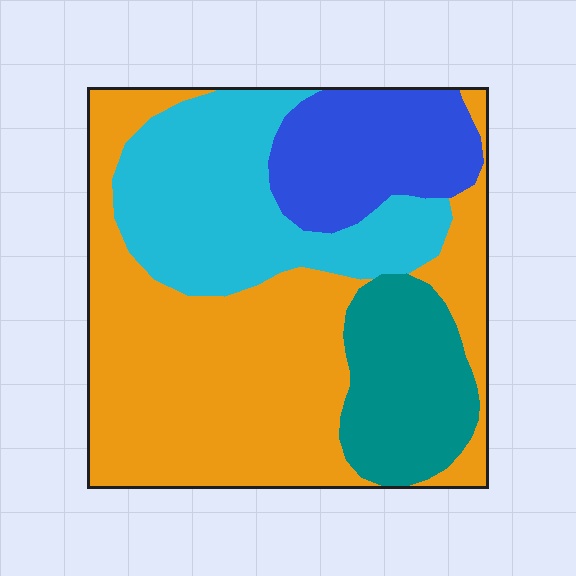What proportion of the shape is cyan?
Cyan covers roughly 25% of the shape.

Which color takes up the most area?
Orange, at roughly 45%.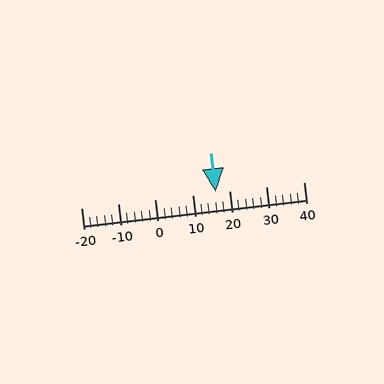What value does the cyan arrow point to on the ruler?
The cyan arrow points to approximately 16.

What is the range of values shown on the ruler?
The ruler shows values from -20 to 40.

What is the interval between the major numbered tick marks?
The major tick marks are spaced 10 units apart.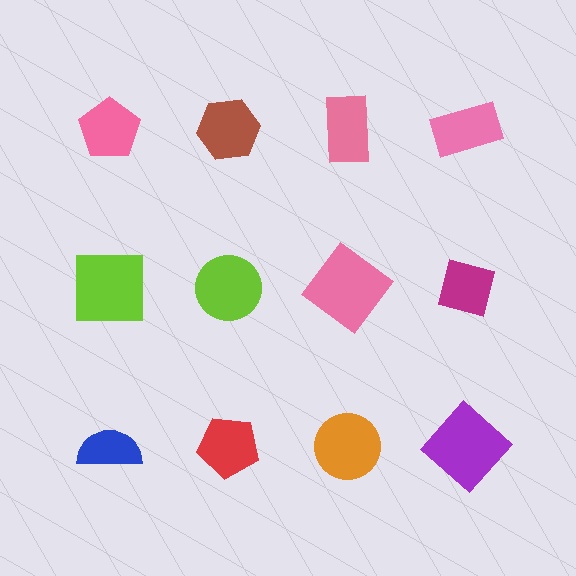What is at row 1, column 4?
A pink rectangle.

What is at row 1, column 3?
A pink rectangle.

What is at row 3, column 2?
A red pentagon.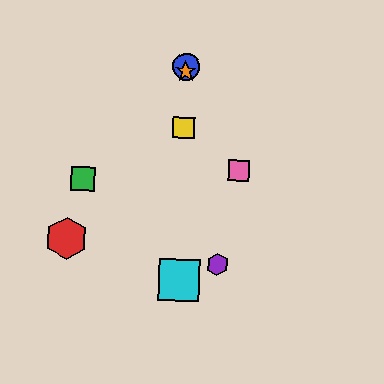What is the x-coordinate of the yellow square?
The yellow square is at x≈184.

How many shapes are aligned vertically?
4 shapes (the blue circle, the yellow square, the orange star, the cyan square) are aligned vertically.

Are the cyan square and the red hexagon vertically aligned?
No, the cyan square is at x≈179 and the red hexagon is at x≈67.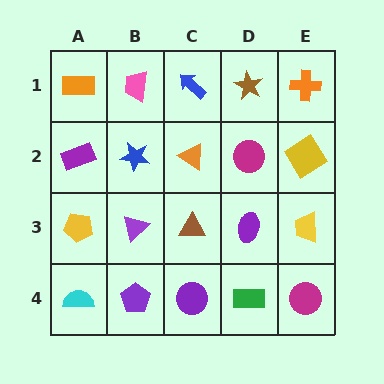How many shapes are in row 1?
5 shapes.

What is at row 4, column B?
A purple pentagon.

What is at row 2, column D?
A magenta circle.